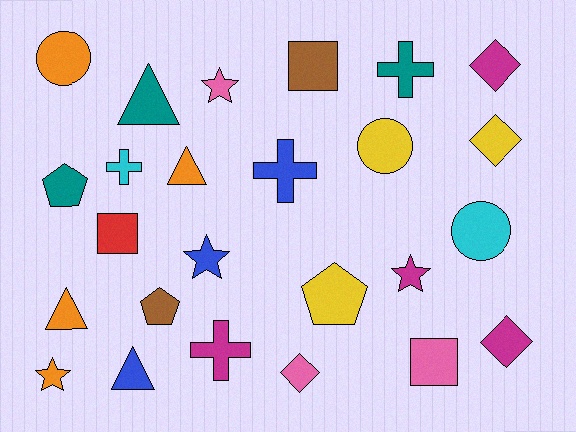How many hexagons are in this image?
There are no hexagons.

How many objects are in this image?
There are 25 objects.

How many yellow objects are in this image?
There are 3 yellow objects.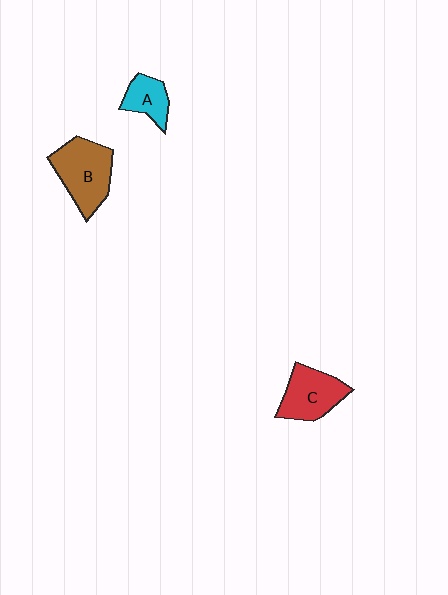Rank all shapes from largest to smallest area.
From largest to smallest: B (brown), C (red), A (cyan).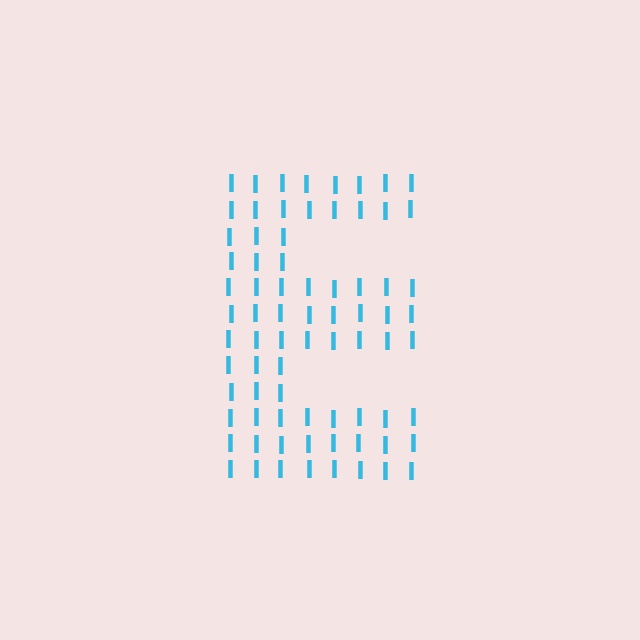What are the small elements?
The small elements are letter I's.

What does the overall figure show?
The overall figure shows the letter E.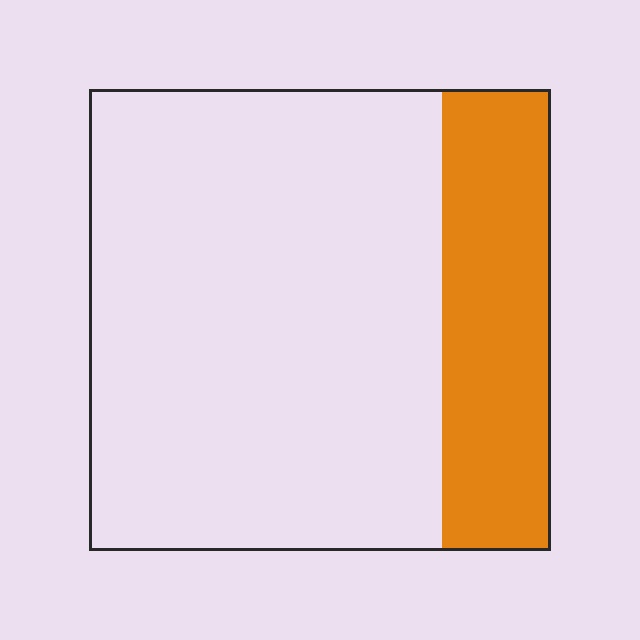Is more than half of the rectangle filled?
No.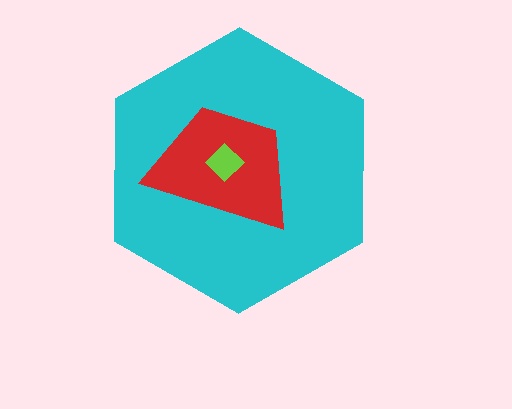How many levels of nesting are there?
3.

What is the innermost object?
The lime diamond.